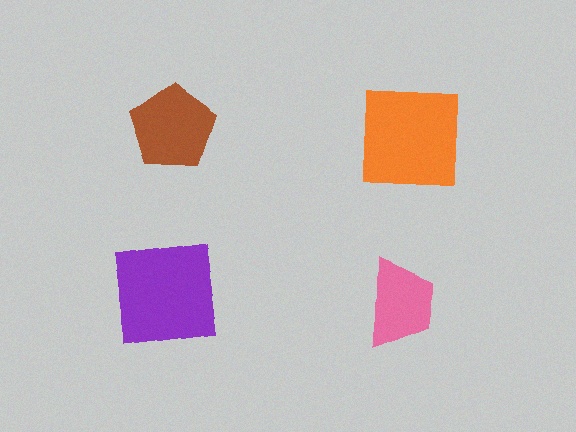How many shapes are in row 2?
2 shapes.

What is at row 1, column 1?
A brown pentagon.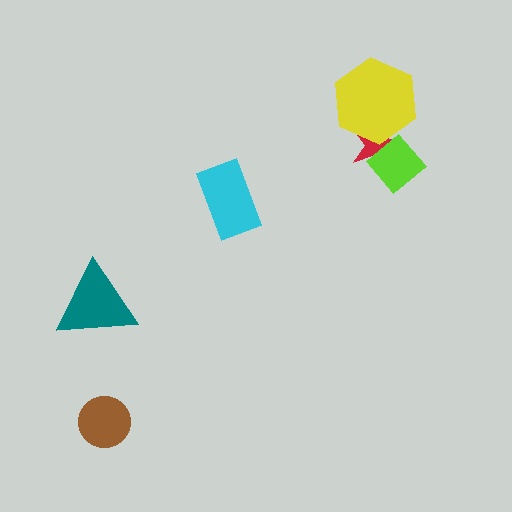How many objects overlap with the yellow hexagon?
1 object overlaps with the yellow hexagon.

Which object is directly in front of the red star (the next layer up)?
The yellow hexagon is directly in front of the red star.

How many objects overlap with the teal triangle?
0 objects overlap with the teal triangle.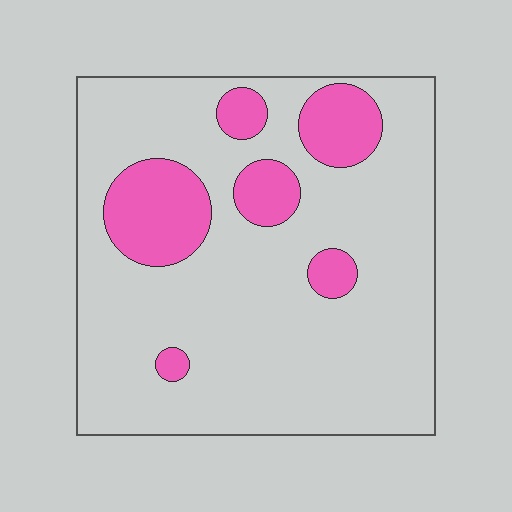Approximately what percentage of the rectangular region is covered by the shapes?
Approximately 20%.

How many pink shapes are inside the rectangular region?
6.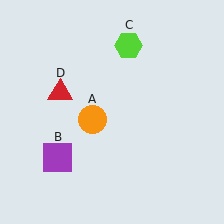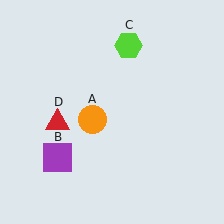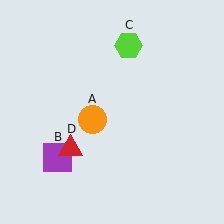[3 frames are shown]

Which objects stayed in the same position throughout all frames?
Orange circle (object A) and purple square (object B) and lime hexagon (object C) remained stationary.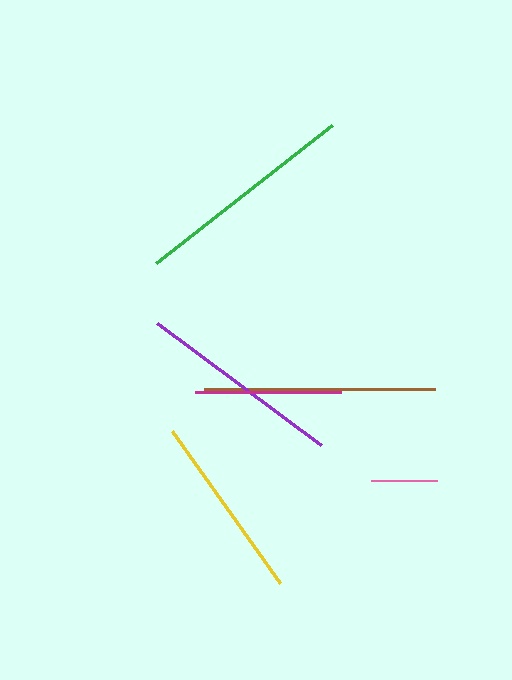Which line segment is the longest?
The brown line is the longest at approximately 231 pixels.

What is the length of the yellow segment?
The yellow segment is approximately 186 pixels long.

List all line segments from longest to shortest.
From longest to shortest: brown, green, purple, yellow, magenta, pink.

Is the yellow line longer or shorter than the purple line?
The purple line is longer than the yellow line.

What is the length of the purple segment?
The purple segment is approximately 205 pixels long.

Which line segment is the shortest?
The pink line is the shortest at approximately 66 pixels.